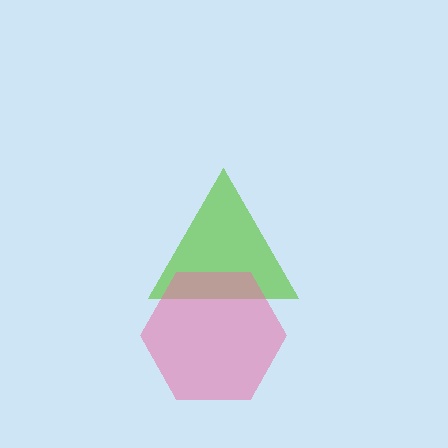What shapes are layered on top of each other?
The layered shapes are: a lime triangle, a pink hexagon.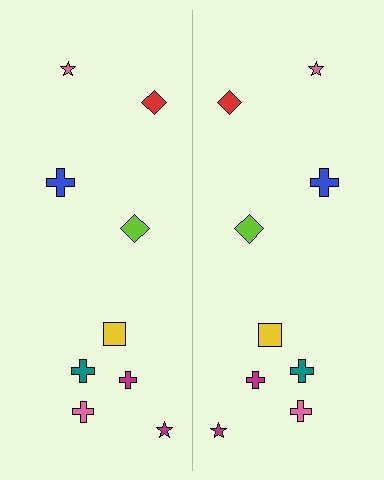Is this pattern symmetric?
Yes, this pattern has bilateral (reflection) symmetry.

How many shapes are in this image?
There are 18 shapes in this image.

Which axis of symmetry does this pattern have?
The pattern has a vertical axis of symmetry running through the center of the image.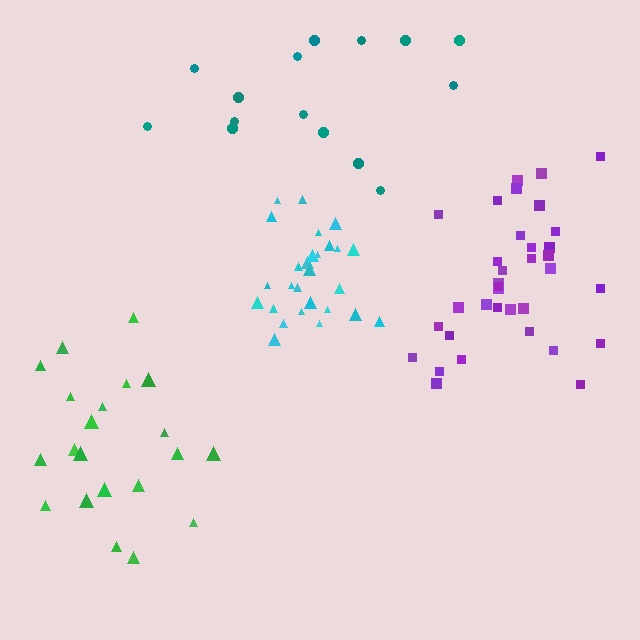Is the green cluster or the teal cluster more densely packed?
Green.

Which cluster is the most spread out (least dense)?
Teal.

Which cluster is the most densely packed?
Cyan.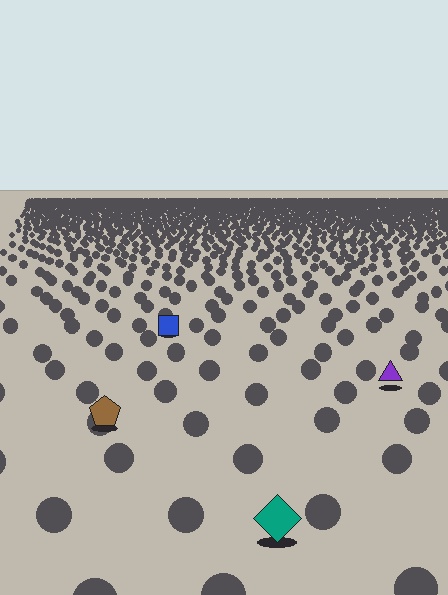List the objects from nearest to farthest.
From nearest to farthest: the teal diamond, the brown pentagon, the purple triangle, the blue square.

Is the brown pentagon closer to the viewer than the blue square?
Yes. The brown pentagon is closer — you can tell from the texture gradient: the ground texture is coarser near it.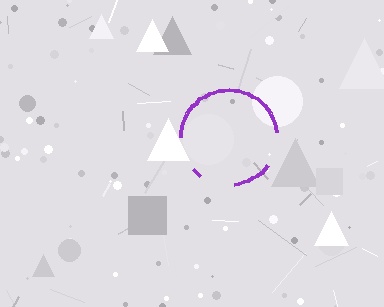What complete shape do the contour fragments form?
The contour fragments form a circle.